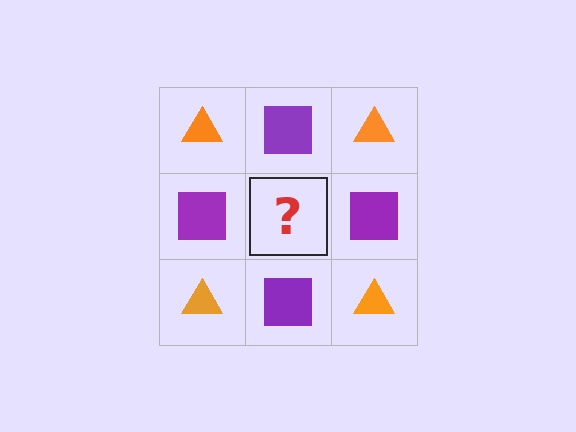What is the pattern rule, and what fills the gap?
The rule is that it alternates orange triangle and purple square in a checkerboard pattern. The gap should be filled with an orange triangle.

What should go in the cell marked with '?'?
The missing cell should contain an orange triangle.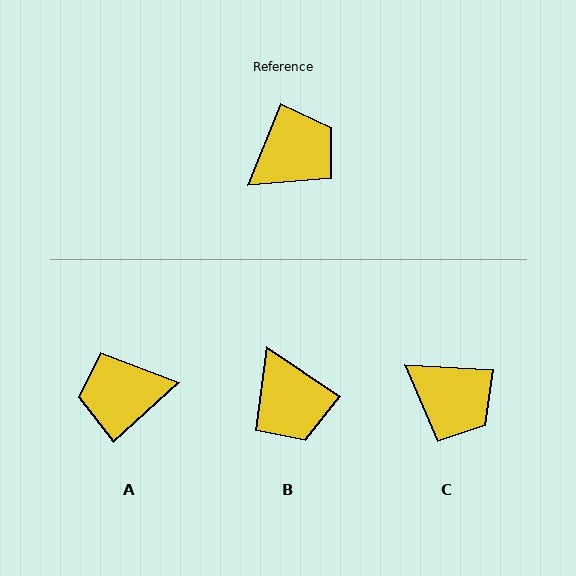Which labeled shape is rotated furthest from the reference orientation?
A, about 154 degrees away.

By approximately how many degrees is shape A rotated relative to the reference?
Approximately 154 degrees counter-clockwise.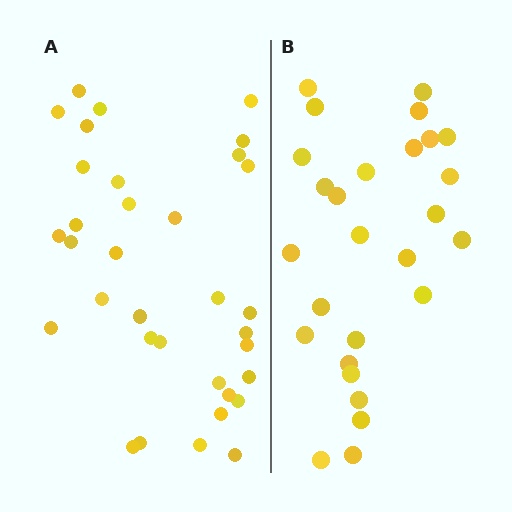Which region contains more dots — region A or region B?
Region A (the left region) has more dots.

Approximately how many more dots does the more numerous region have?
Region A has roughly 8 or so more dots than region B.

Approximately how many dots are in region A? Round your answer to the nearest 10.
About 30 dots. (The exact count is 34, which rounds to 30.)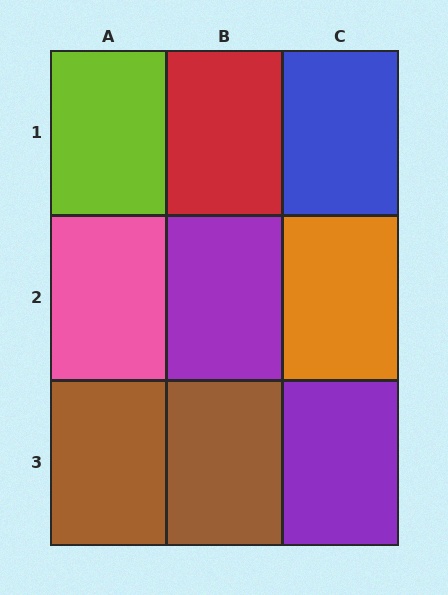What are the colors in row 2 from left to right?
Pink, purple, orange.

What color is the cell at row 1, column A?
Lime.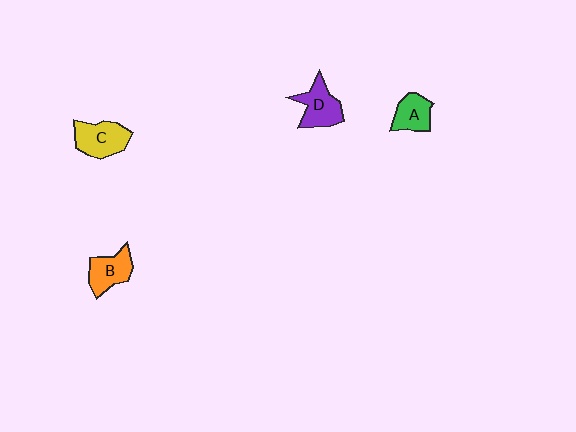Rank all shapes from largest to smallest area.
From largest to smallest: C (yellow), D (purple), B (orange), A (green).